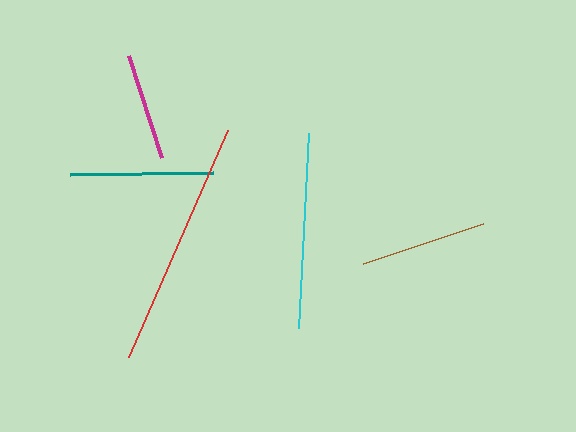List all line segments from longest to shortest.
From longest to shortest: red, cyan, teal, brown, magenta.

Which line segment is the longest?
The red line is the longest at approximately 248 pixels.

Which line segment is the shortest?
The magenta line is the shortest at approximately 108 pixels.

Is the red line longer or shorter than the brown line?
The red line is longer than the brown line.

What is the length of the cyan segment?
The cyan segment is approximately 195 pixels long.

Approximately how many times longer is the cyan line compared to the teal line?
The cyan line is approximately 1.4 times the length of the teal line.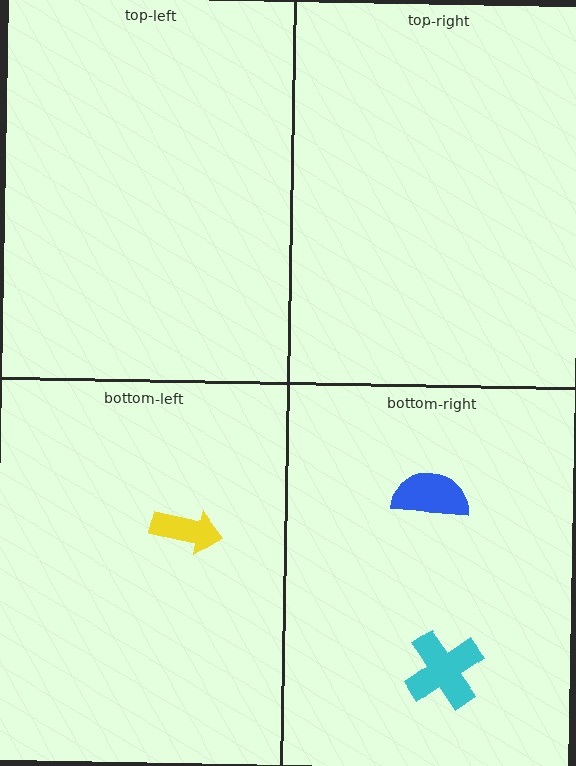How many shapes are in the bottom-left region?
1.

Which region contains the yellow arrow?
The bottom-left region.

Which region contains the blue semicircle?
The bottom-right region.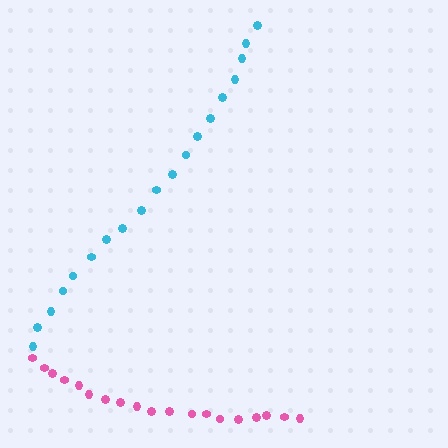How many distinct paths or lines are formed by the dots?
There are 2 distinct paths.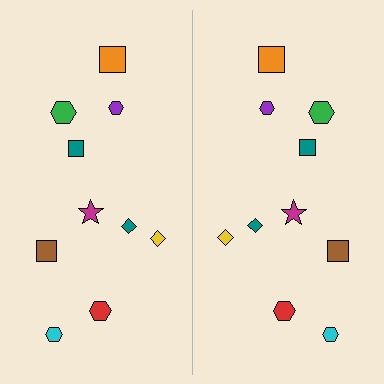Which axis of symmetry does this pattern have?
The pattern has a vertical axis of symmetry running through the center of the image.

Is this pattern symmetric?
Yes, this pattern has bilateral (reflection) symmetry.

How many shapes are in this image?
There are 20 shapes in this image.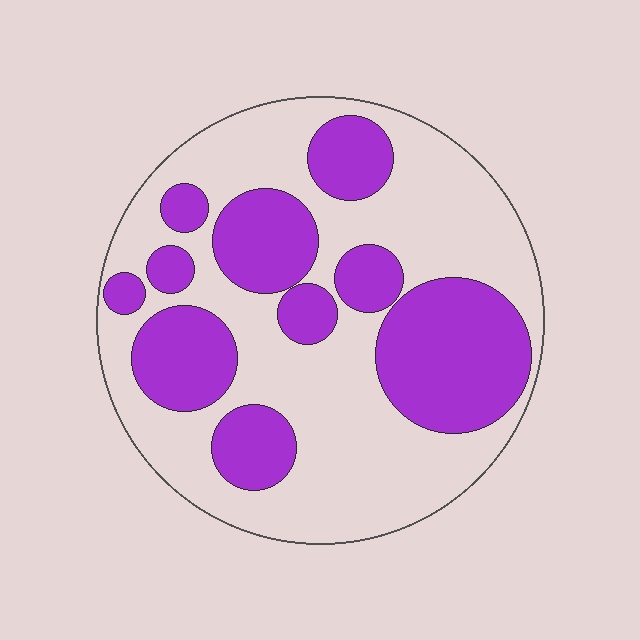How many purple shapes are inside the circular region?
10.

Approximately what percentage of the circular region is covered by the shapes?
Approximately 40%.